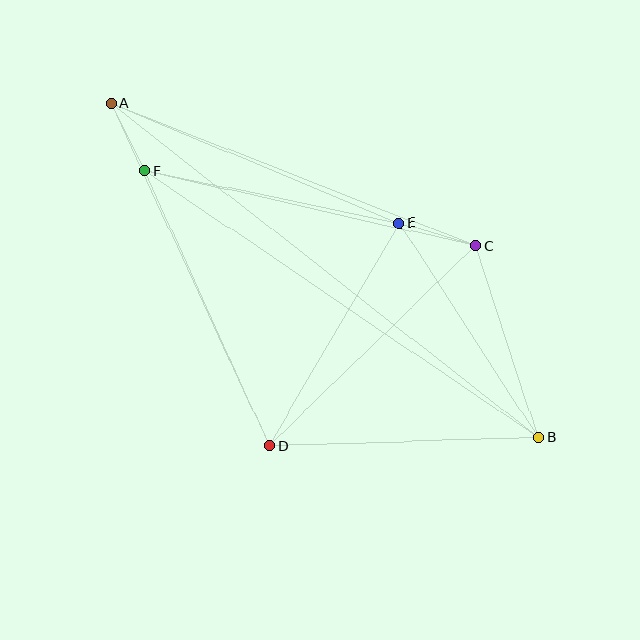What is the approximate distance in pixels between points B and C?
The distance between B and C is approximately 201 pixels.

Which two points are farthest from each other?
Points A and B are farthest from each other.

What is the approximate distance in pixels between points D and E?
The distance between D and E is approximately 258 pixels.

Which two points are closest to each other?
Points A and F are closest to each other.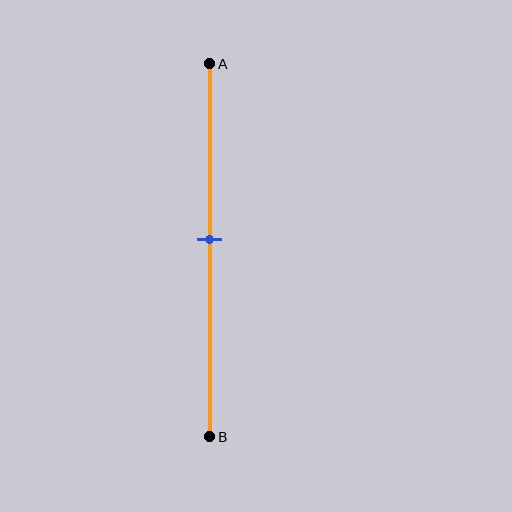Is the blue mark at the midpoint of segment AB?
Yes, the mark is approximately at the midpoint.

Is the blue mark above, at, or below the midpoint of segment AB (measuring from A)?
The blue mark is approximately at the midpoint of segment AB.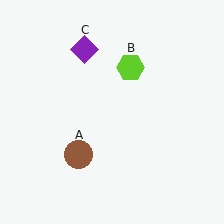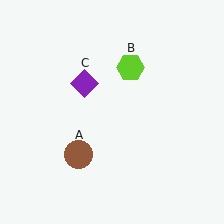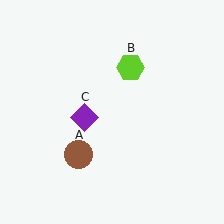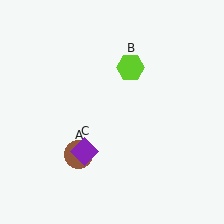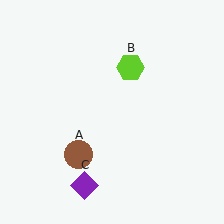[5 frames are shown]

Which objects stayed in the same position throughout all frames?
Brown circle (object A) and lime hexagon (object B) remained stationary.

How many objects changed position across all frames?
1 object changed position: purple diamond (object C).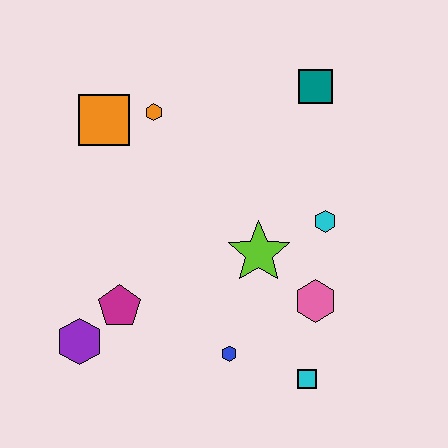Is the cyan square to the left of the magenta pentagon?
No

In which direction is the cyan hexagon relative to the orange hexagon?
The cyan hexagon is to the right of the orange hexagon.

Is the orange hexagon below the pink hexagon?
No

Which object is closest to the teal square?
The cyan hexagon is closest to the teal square.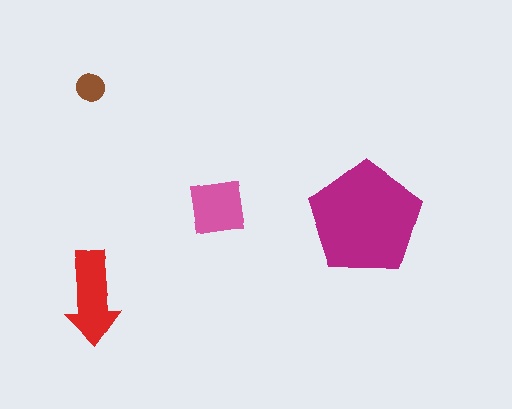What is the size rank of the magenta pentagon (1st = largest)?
1st.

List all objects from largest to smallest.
The magenta pentagon, the red arrow, the pink square, the brown circle.